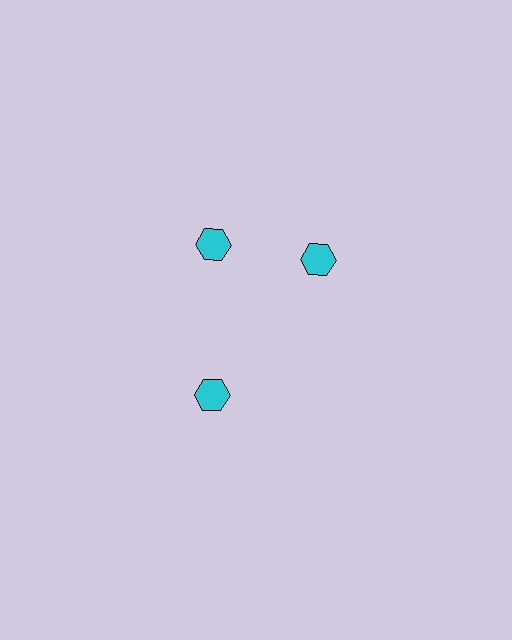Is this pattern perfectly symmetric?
No. The 3 cyan hexagons are arranged in a ring, but one element near the 3 o'clock position is rotated out of alignment along the ring, breaking the 3-fold rotational symmetry.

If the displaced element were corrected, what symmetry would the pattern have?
It would have 3-fold rotational symmetry — the pattern would map onto itself every 120 degrees.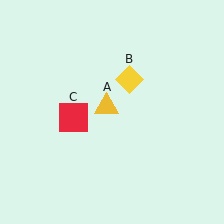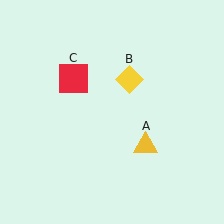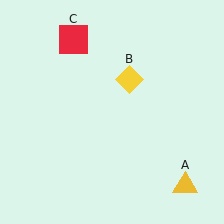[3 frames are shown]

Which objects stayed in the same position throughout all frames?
Yellow diamond (object B) remained stationary.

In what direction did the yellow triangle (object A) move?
The yellow triangle (object A) moved down and to the right.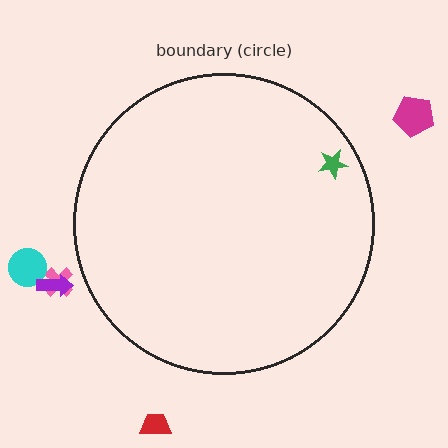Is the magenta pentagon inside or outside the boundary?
Outside.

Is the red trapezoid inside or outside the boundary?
Outside.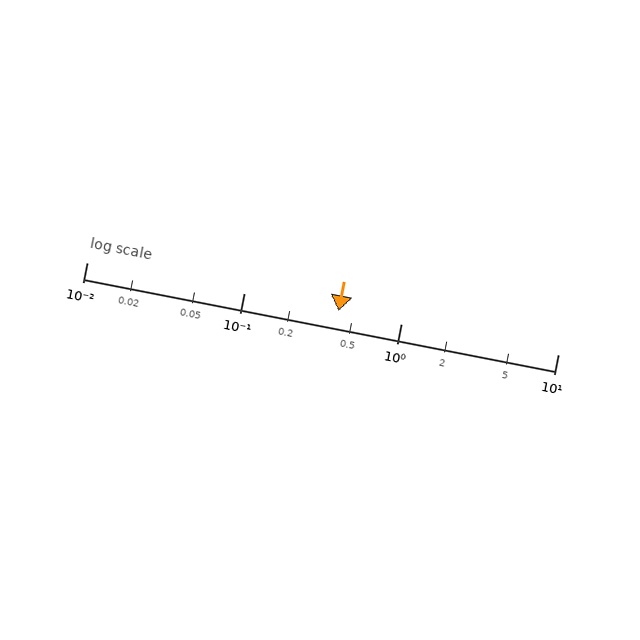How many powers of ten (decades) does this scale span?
The scale spans 3 decades, from 0.01 to 10.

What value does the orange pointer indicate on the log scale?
The pointer indicates approximately 0.4.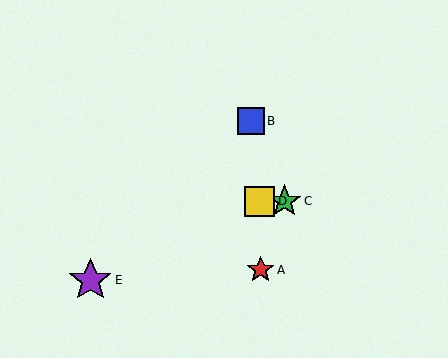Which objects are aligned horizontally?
Objects C, D are aligned horizontally.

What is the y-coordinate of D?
Object D is at y≈201.